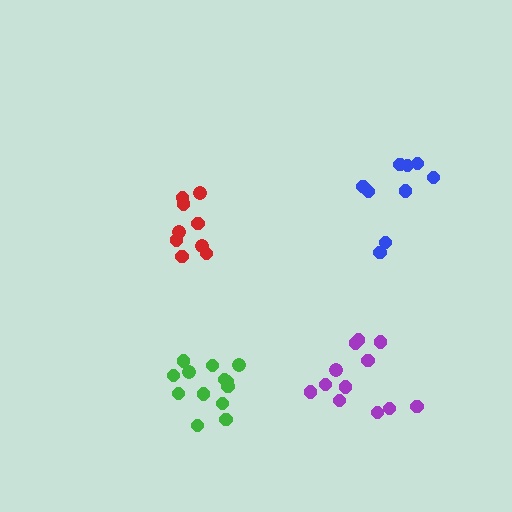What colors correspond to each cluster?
The clusters are colored: purple, red, blue, green.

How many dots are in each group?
Group 1: 12 dots, Group 2: 9 dots, Group 3: 9 dots, Group 4: 13 dots (43 total).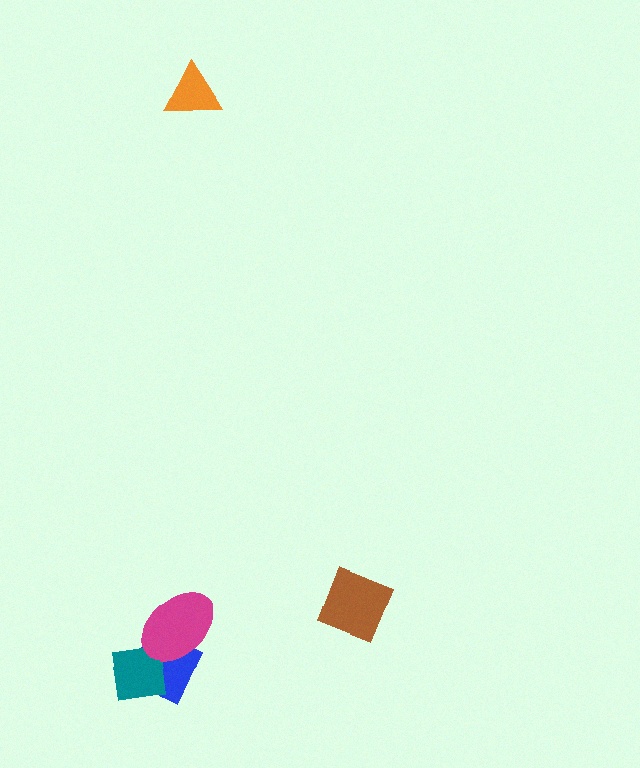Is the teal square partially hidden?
Yes, it is partially covered by another shape.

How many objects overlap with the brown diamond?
0 objects overlap with the brown diamond.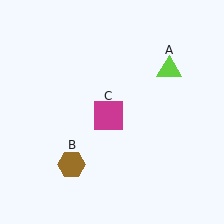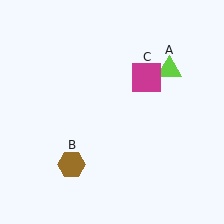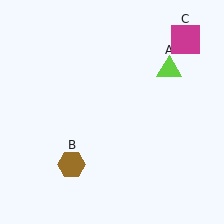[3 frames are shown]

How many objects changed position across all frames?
1 object changed position: magenta square (object C).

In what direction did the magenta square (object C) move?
The magenta square (object C) moved up and to the right.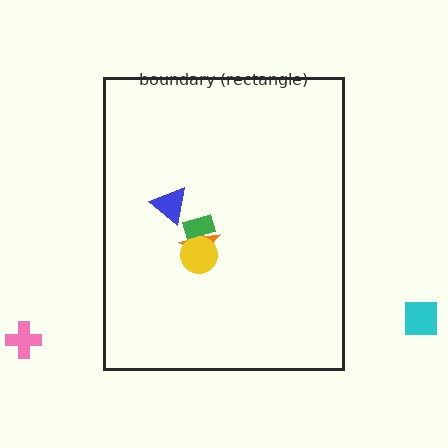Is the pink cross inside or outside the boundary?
Outside.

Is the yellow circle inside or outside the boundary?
Inside.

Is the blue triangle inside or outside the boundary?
Inside.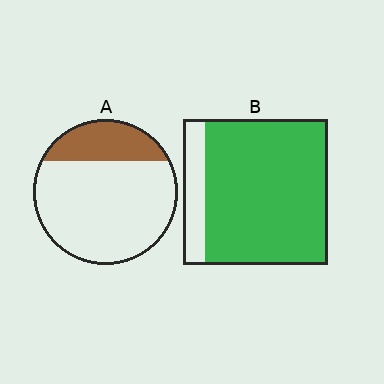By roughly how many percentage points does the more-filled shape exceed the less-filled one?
By roughly 60 percentage points (B over A).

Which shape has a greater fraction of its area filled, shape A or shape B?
Shape B.